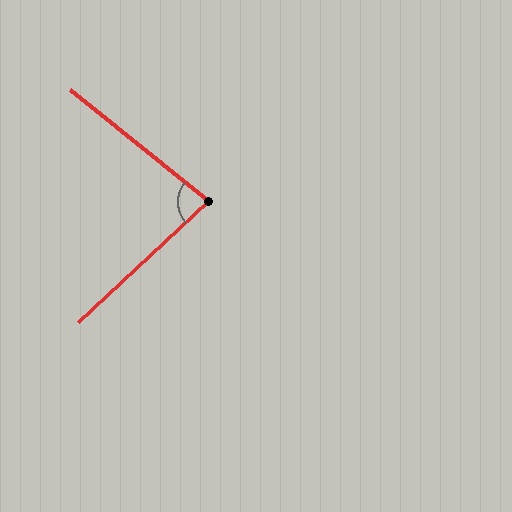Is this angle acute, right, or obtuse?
It is acute.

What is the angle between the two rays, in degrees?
Approximately 82 degrees.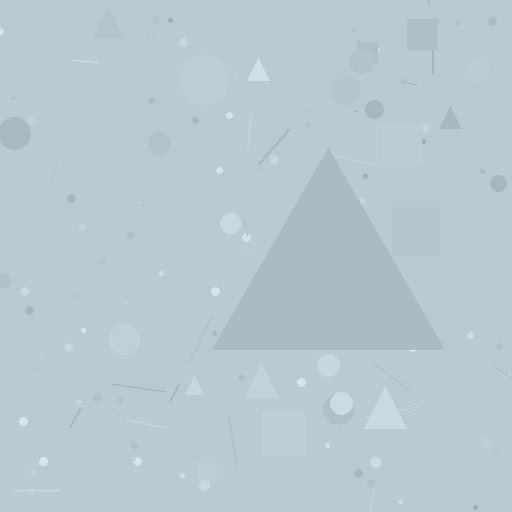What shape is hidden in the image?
A triangle is hidden in the image.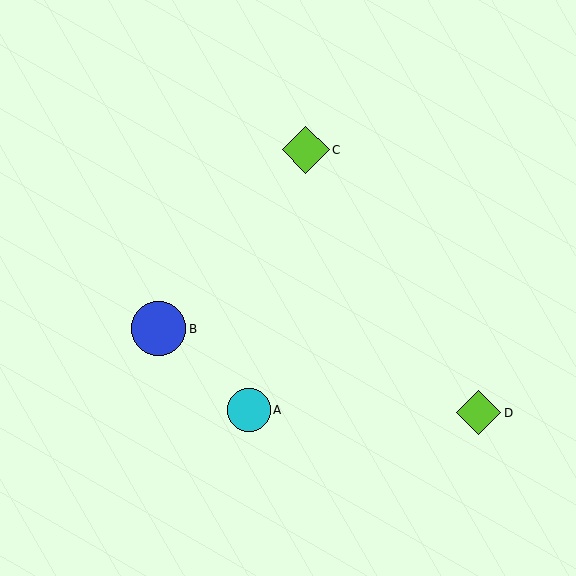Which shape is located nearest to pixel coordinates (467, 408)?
The lime diamond (labeled D) at (478, 413) is nearest to that location.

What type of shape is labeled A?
Shape A is a cyan circle.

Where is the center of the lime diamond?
The center of the lime diamond is at (306, 150).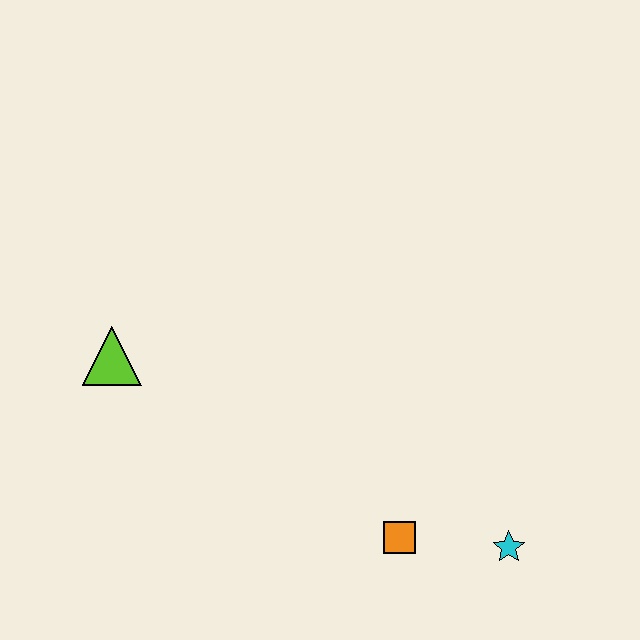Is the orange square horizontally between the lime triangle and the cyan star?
Yes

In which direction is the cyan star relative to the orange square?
The cyan star is to the right of the orange square.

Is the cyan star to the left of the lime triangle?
No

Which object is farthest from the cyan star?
The lime triangle is farthest from the cyan star.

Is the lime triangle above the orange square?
Yes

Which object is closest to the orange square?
The cyan star is closest to the orange square.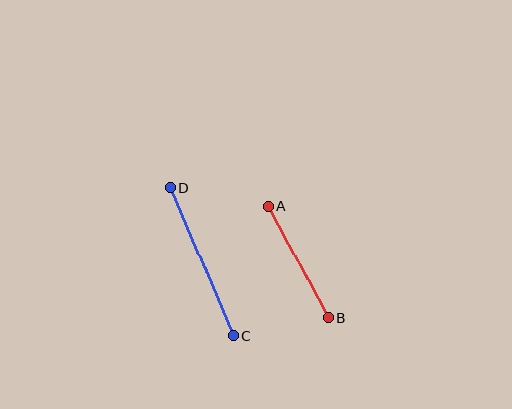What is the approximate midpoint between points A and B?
The midpoint is at approximately (298, 262) pixels.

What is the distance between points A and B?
The distance is approximately 127 pixels.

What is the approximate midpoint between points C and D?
The midpoint is at approximately (202, 262) pixels.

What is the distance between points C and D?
The distance is approximately 161 pixels.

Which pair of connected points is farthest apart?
Points C and D are farthest apart.